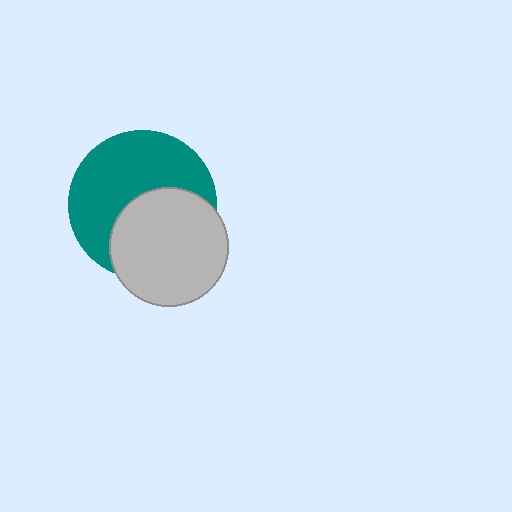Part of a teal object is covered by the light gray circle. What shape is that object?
It is a circle.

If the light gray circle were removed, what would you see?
You would see the complete teal circle.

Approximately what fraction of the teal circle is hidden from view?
Roughly 43% of the teal circle is hidden behind the light gray circle.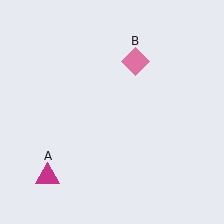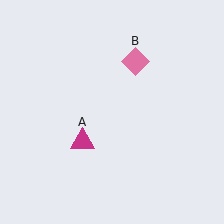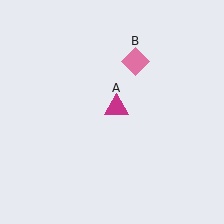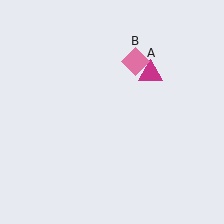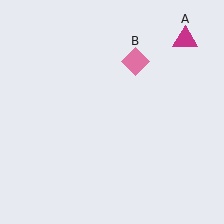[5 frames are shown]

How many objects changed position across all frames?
1 object changed position: magenta triangle (object A).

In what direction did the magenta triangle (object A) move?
The magenta triangle (object A) moved up and to the right.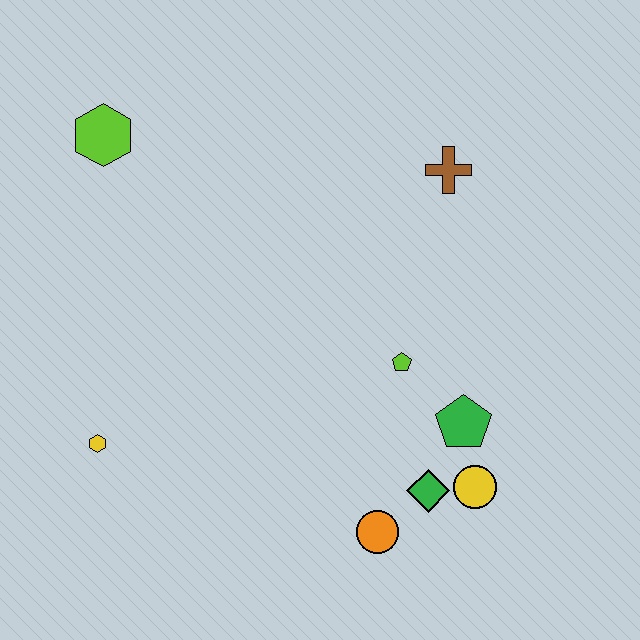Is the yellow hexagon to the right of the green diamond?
No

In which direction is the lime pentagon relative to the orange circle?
The lime pentagon is above the orange circle.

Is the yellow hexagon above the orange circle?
Yes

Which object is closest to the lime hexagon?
The yellow hexagon is closest to the lime hexagon.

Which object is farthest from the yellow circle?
The lime hexagon is farthest from the yellow circle.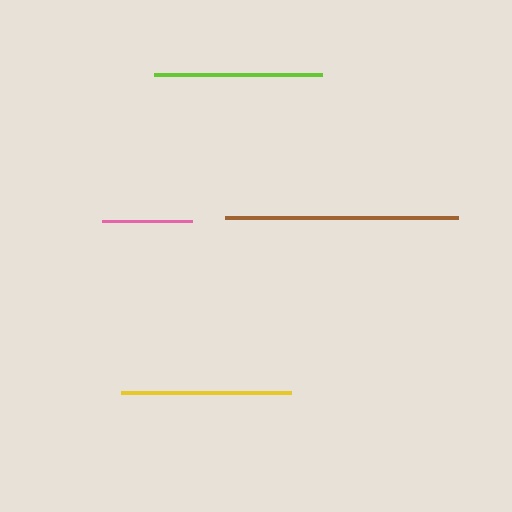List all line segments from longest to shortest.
From longest to shortest: brown, yellow, lime, pink.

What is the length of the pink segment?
The pink segment is approximately 90 pixels long.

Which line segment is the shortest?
The pink line is the shortest at approximately 90 pixels.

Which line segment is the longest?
The brown line is the longest at approximately 233 pixels.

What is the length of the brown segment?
The brown segment is approximately 233 pixels long.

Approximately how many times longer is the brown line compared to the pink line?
The brown line is approximately 2.6 times the length of the pink line.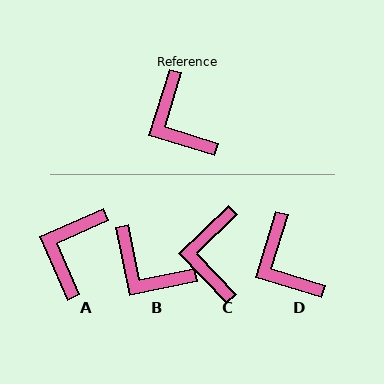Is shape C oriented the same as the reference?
No, it is off by about 29 degrees.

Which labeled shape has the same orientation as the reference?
D.